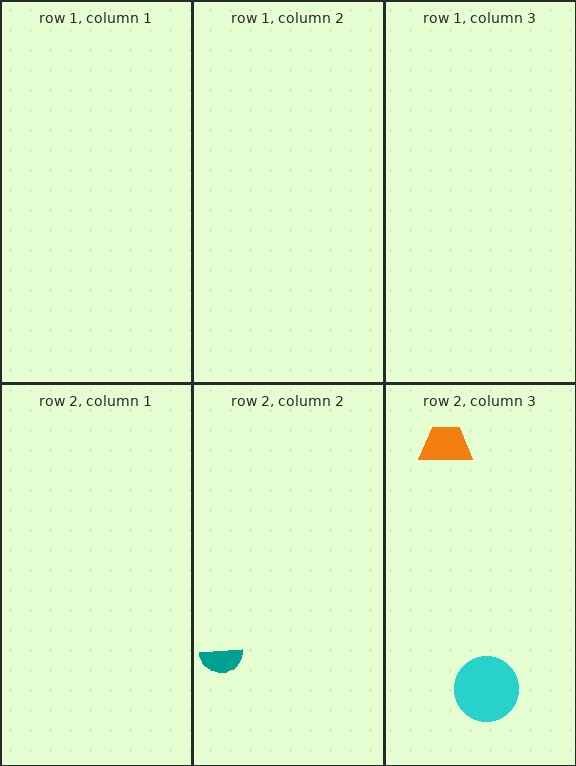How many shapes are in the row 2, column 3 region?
2.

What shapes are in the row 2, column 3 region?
The orange trapezoid, the cyan circle.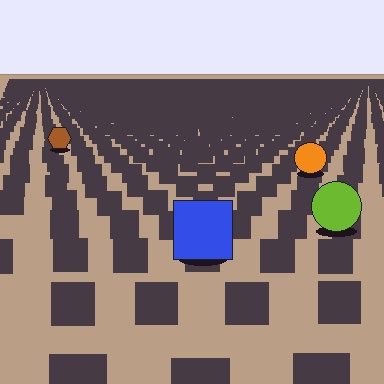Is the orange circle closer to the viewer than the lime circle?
No. The lime circle is closer — you can tell from the texture gradient: the ground texture is coarser near it.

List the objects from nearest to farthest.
From nearest to farthest: the blue square, the lime circle, the orange circle, the brown hexagon.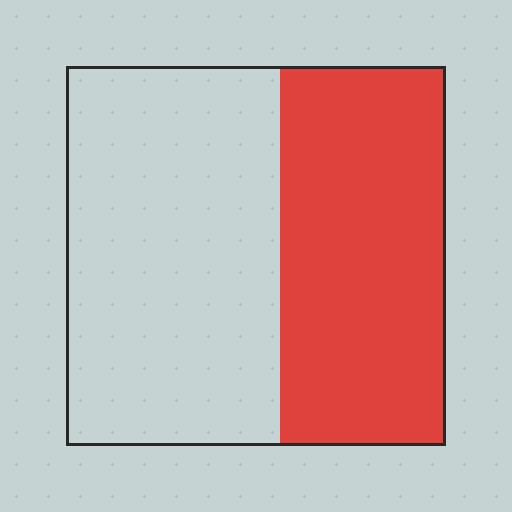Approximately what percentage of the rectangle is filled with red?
Approximately 45%.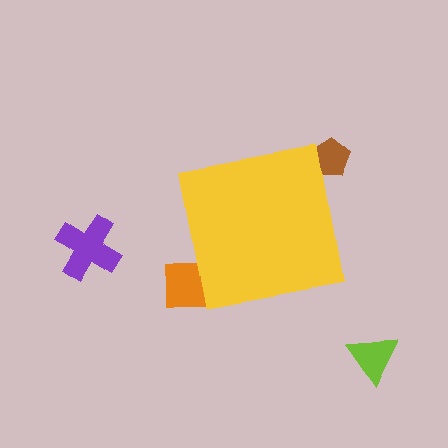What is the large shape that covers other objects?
A yellow square.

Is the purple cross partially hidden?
No, the purple cross is fully visible.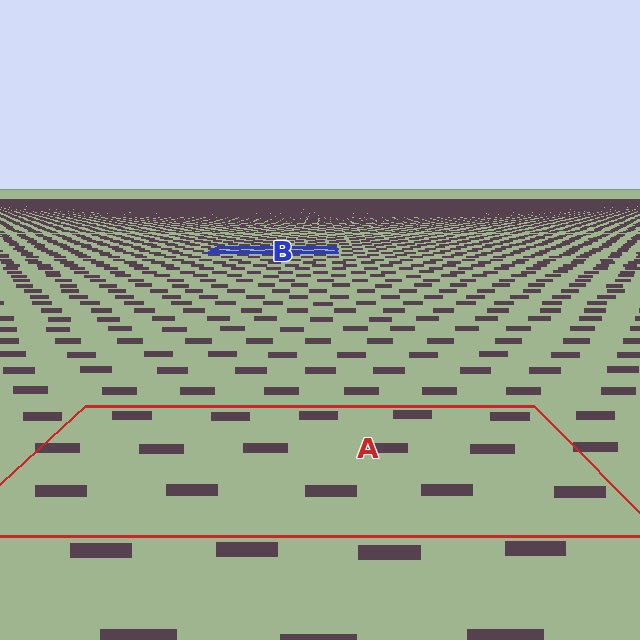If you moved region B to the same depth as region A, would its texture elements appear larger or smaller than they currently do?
They would appear larger. At a closer depth, the same texture elements are projected at a bigger on-screen size.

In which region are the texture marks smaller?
The texture marks are smaller in region B, because it is farther away.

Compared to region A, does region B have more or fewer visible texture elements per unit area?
Region B has more texture elements per unit area — they are packed more densely because it is farther away.